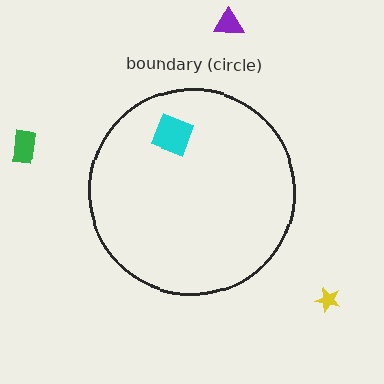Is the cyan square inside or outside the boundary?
Inside.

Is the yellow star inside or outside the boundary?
Outside.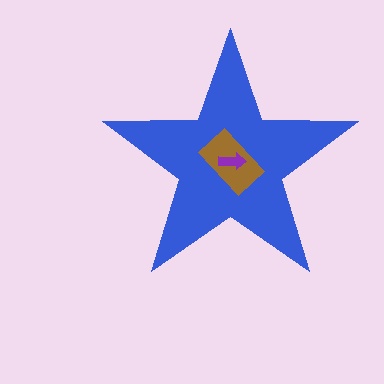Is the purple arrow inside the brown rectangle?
Yes.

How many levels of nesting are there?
3.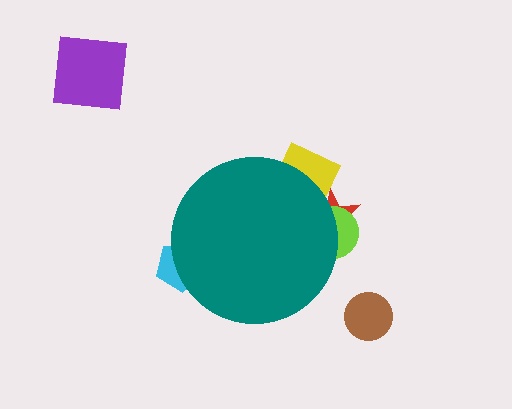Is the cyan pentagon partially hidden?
Yes, the cyan pentagon is partially hidden behind the teal circle.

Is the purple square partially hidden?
No, the purple square is fully visible.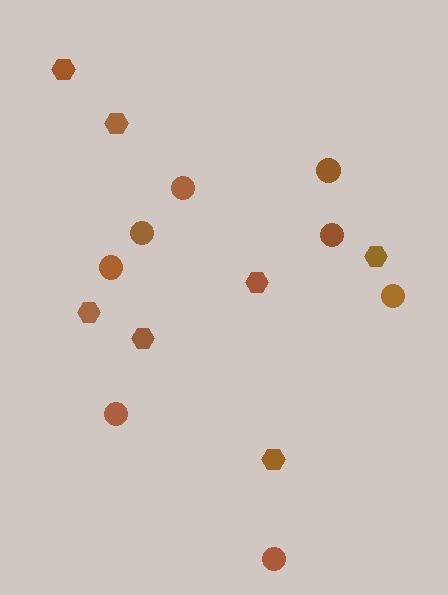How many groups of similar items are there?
There are 2 groups: one group of circles (8) and one group of hexagons (7).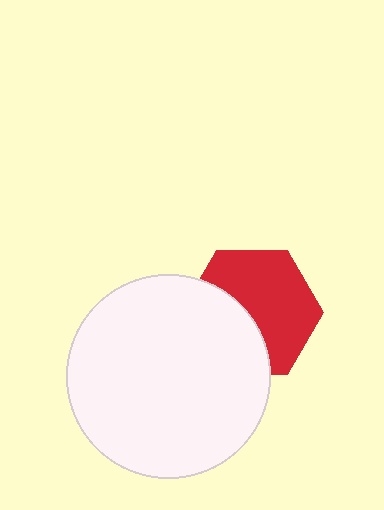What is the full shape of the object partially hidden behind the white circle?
The partially hidden object is a red hexagon.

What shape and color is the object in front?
The object in front is a white circle.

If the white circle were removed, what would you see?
You would see the complete red hexagon.